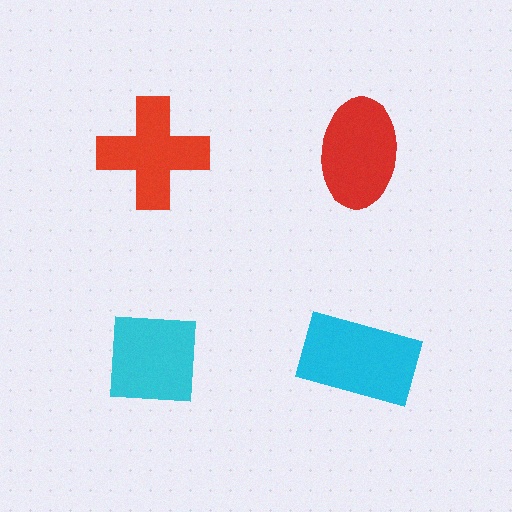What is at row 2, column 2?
A cyan rectangle.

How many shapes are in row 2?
2 shapes.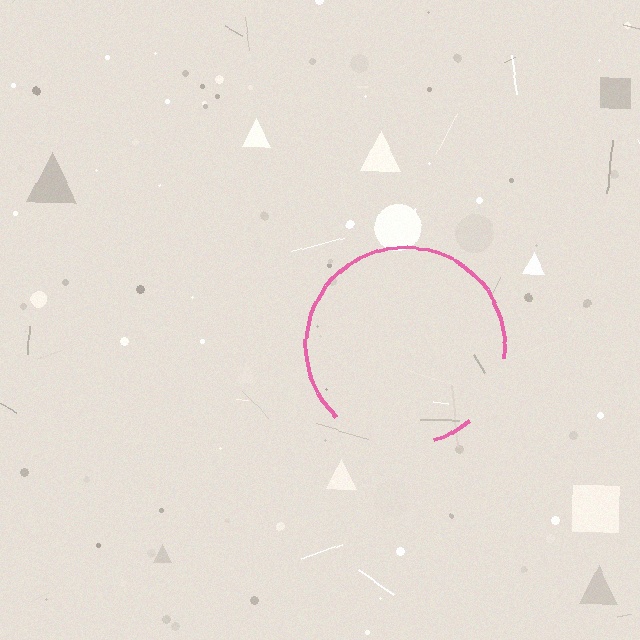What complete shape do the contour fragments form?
The contour fragments form a circle.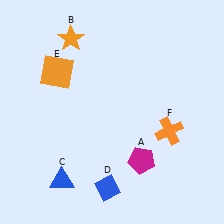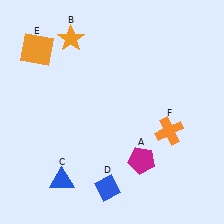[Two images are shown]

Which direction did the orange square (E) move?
The orange square (E) moved up.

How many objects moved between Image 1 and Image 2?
1 object moved between the two images.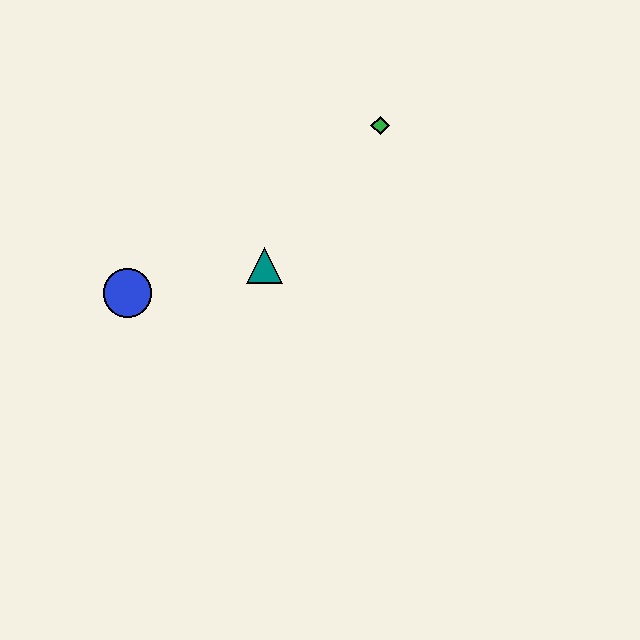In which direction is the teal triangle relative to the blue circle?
The teal triangle is to the right of the blue circle.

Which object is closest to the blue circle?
The teal triangle is closest to the blue circle.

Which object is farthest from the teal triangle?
The green diamond is farthest from the teal triangle.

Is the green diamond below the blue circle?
No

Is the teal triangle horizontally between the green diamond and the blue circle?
Yes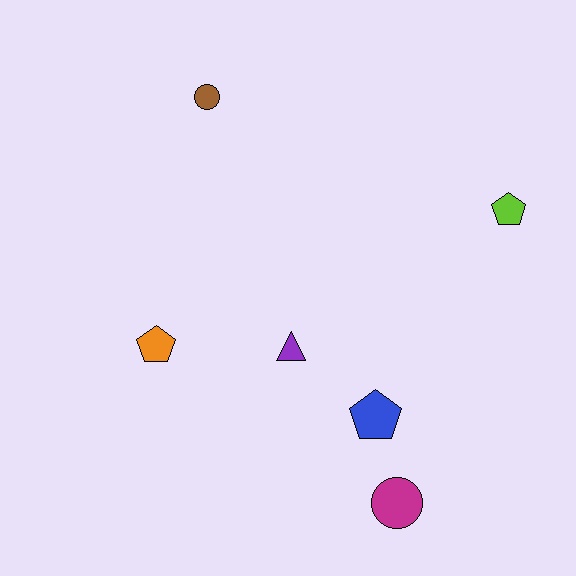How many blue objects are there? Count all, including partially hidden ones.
There is 1 blue object.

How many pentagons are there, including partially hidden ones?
There are 3 pentagons.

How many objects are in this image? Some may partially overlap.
There are 6 objects.